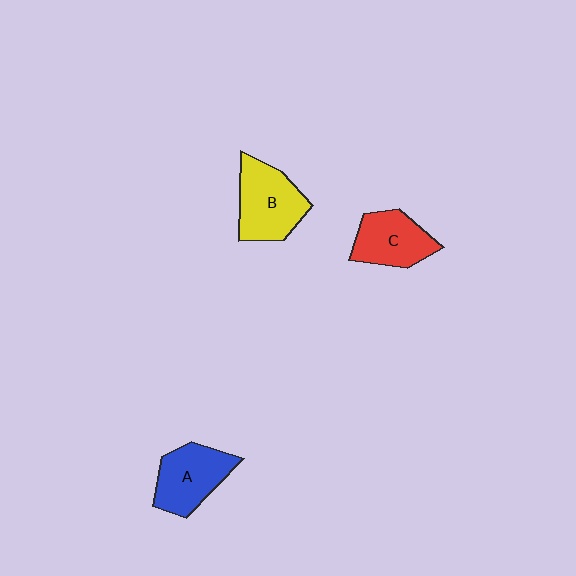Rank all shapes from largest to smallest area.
From largest to smallest: B (yellow), A (blue), C (red).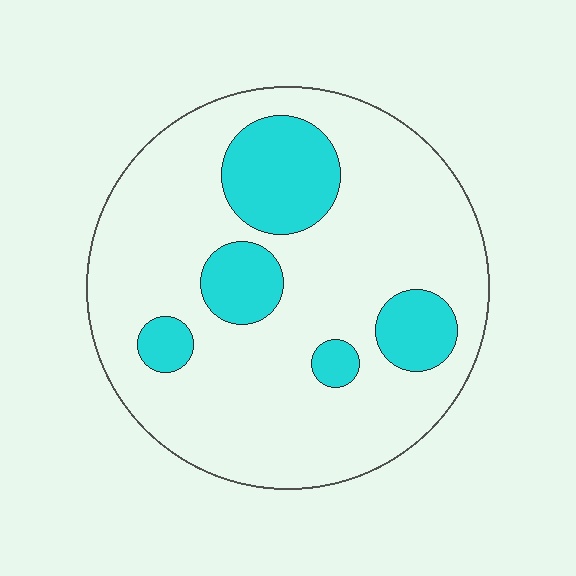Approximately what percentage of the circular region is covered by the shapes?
Approximately 20%.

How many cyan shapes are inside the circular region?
5.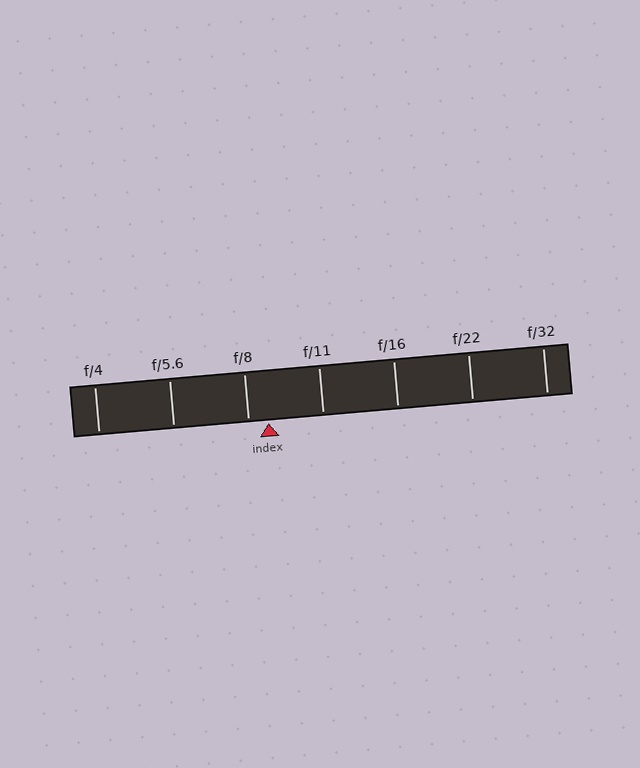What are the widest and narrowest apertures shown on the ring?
The widest aperture shown is f/4 and the narrowest is f/32.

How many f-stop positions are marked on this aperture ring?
There are 7 f-stop positions marked.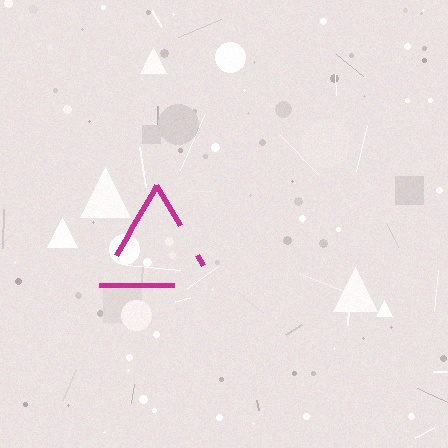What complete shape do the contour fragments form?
The contour fragments form a triangle.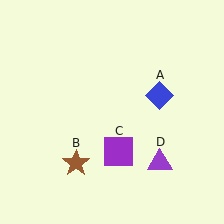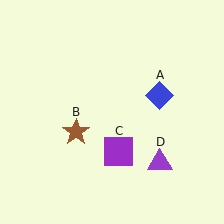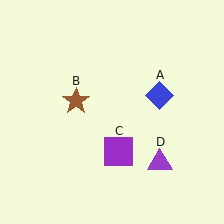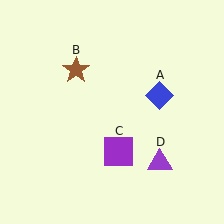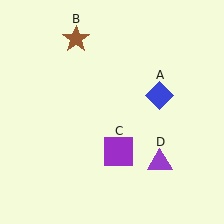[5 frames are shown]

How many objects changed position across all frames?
1 object changed position: brown star (object B).